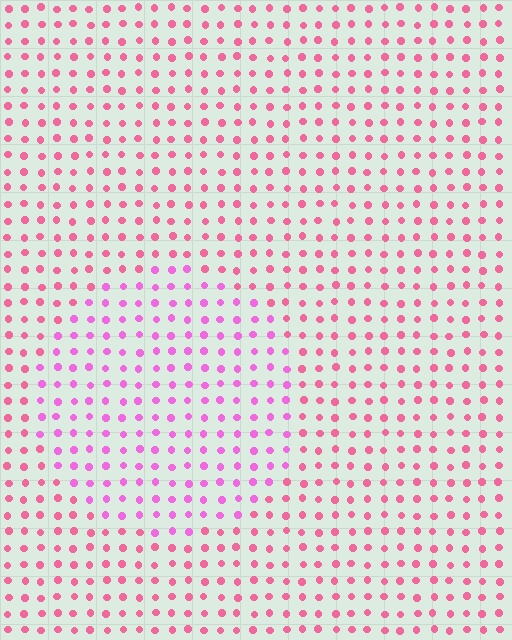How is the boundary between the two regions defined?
The boundary is defined purely by a slight shift in hue (about 30 degrees). Spacing, size, and orientation are identical on both sides.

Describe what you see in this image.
The image is filled with small pink elements in a uniform arrangement. A circle-shaped region is visible where the elements are tinted to a slightly different hue, forming a subtle color boundary.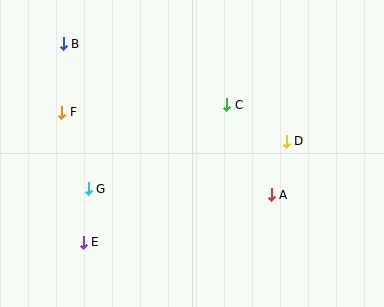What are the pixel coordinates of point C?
Point C is at (227, 105).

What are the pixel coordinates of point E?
Point E is at (83, 242).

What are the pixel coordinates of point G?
Point G is at (88, 189).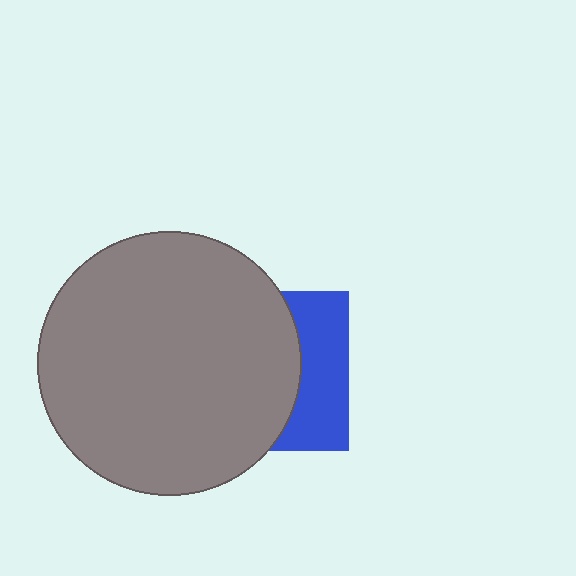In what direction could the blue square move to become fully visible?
The blue square could move right. That would shift it out from behind the gray circle entirely.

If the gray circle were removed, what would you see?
You would see the complete blue square.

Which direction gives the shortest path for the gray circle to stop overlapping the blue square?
Moving left gives the shortest separation.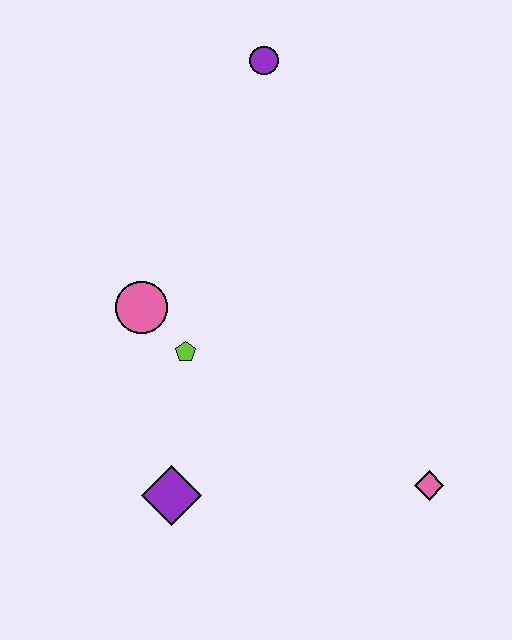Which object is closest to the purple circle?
The pink circle is closest to the purple circle.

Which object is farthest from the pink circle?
The pink diamond is farthest from the pink circle.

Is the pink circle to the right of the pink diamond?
No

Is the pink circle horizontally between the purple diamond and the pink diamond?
No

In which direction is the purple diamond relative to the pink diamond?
The purple diamond is to the left of the pink diamond.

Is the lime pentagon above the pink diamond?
Yes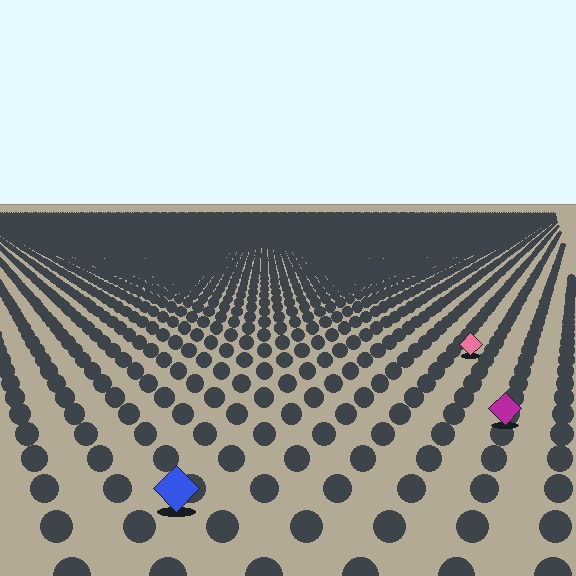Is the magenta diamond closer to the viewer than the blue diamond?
No. The blue diamond is closer — you can tell from the texture gradient: the ground texture is coarser near it.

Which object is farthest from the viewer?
The pink diamond is farthest from the viewer. It appears smaller and the ground texture around it is denser.